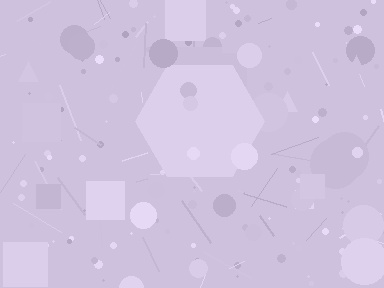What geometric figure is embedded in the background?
A hexagon is embedded in the background.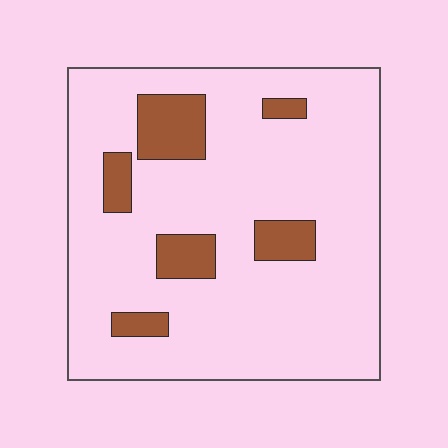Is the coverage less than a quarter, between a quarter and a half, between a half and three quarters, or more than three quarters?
Less than a quarter.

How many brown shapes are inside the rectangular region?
6.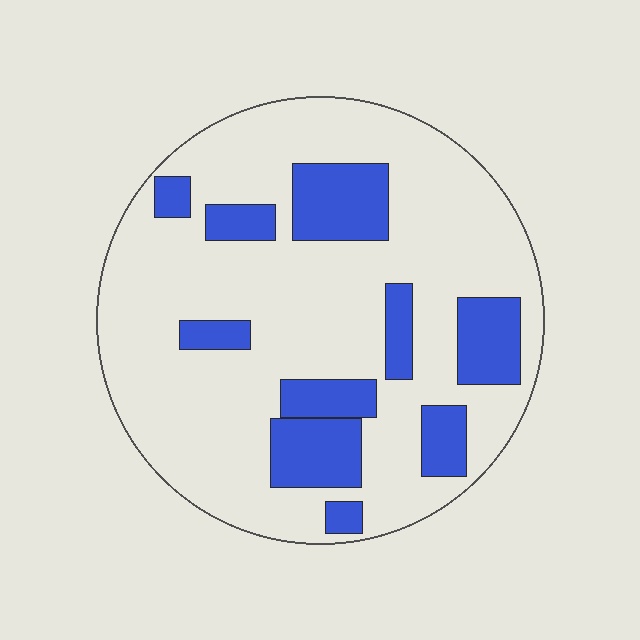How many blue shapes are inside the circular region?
10.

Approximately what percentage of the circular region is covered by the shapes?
Approximately 25%.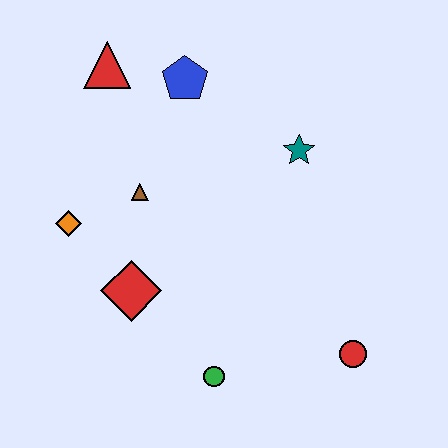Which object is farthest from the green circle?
The red triangle is farthest from the green circle.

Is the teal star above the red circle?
Yes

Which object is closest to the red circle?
The green circle is closest to the red circle.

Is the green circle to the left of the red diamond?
No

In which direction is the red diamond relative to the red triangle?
The red diamond is below the red triangle.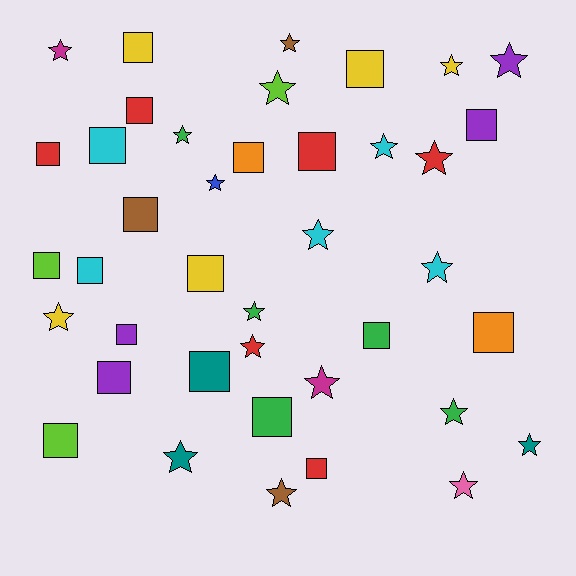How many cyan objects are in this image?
There are 5 cyan objects.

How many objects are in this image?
There are 40 objects.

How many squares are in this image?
There are 20 squares.